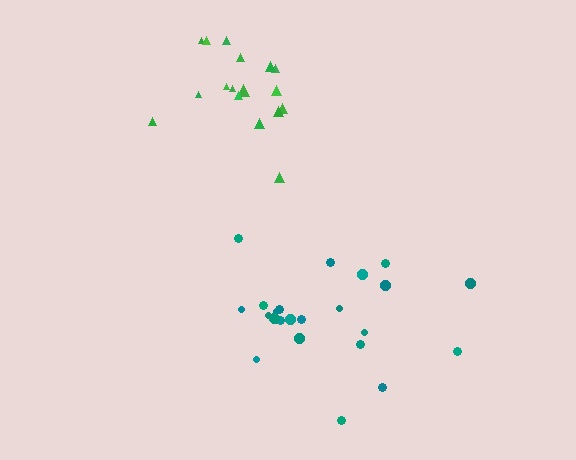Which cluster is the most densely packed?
Green.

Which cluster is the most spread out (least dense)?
Teal.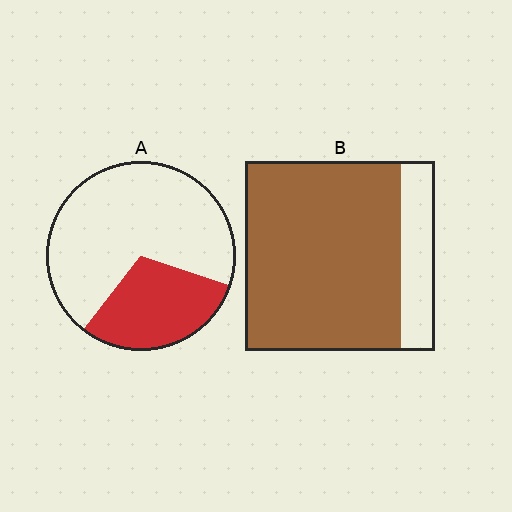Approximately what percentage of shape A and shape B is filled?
A is approximately 30% and B is approximately 80%.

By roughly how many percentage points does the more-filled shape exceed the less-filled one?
By roughly 50 percentage points (B over A).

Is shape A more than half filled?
No.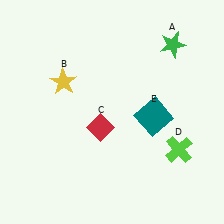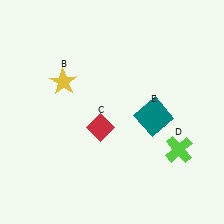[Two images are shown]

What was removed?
The green star (A) was removed in Image 2.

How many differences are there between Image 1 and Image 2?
There is 1 difference between the two images.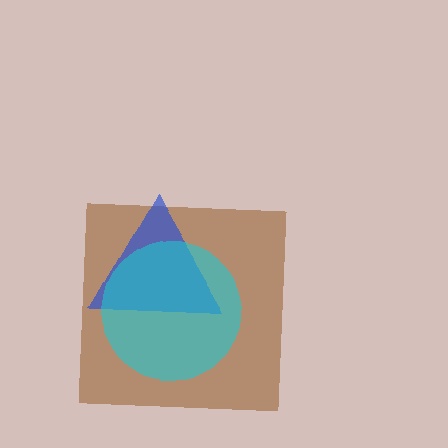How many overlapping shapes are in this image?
There are 3 overlapping shapes in the image.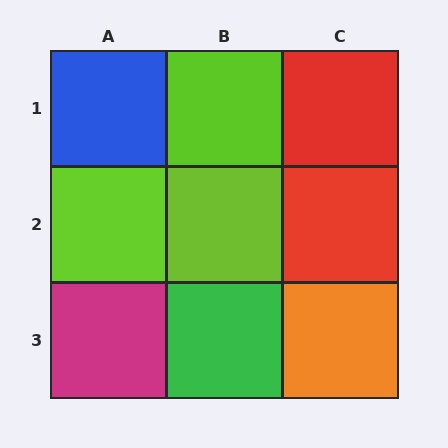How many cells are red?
2 cells are red.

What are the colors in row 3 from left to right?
Magenta, green, orange.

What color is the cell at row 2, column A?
Lime.